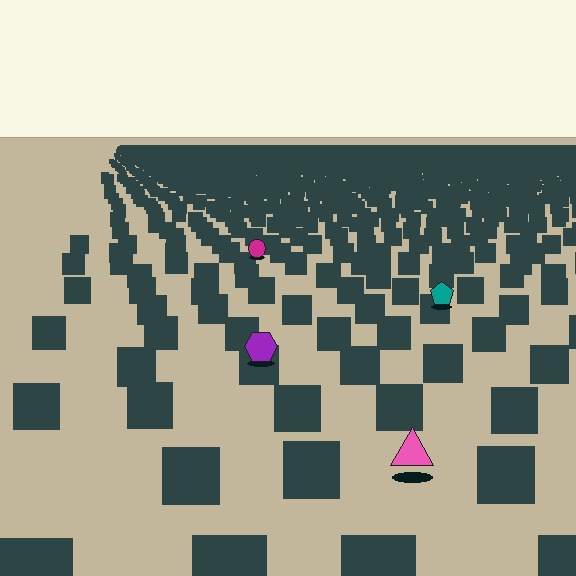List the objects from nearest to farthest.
From nearest to farthest: the pink triangle, the purple hexagon, the teal pentagon, the magenta circle.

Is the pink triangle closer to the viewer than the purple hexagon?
Yes. The pink triangle is closer — you can tell from the texture gradient: the ground texture is coarser near it.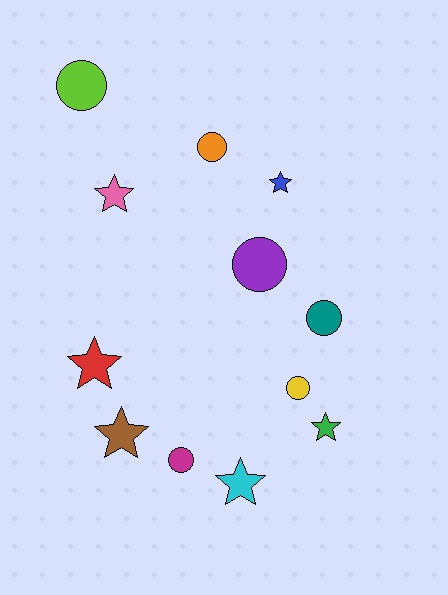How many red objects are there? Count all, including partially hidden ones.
There is 1 red object.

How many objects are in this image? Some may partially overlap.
There are 12 objects.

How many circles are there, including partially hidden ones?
There are 6 circles.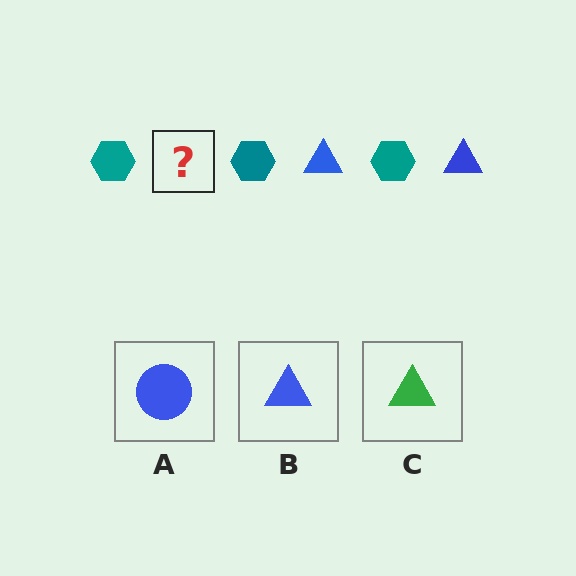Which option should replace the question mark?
Option B.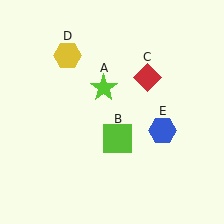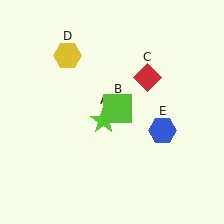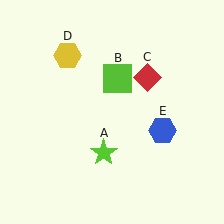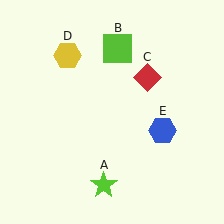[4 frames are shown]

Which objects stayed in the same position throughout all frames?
Red diamond (object C) and yellow hexagon (object D) and blue hexagon (object E) remained stationary.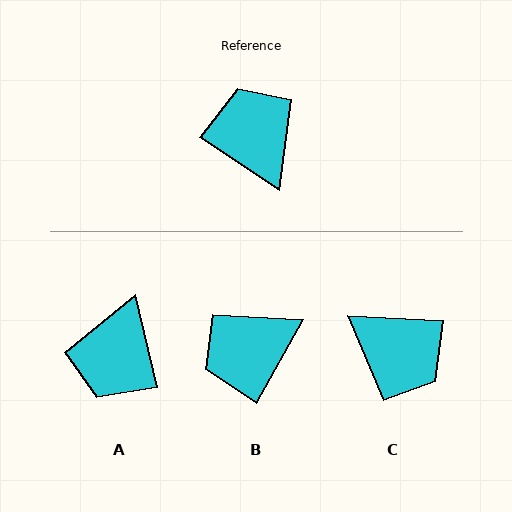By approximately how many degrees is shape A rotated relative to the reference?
Approximately 137 degrees counter-clockwise.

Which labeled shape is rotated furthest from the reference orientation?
C, about 150 degrees away.